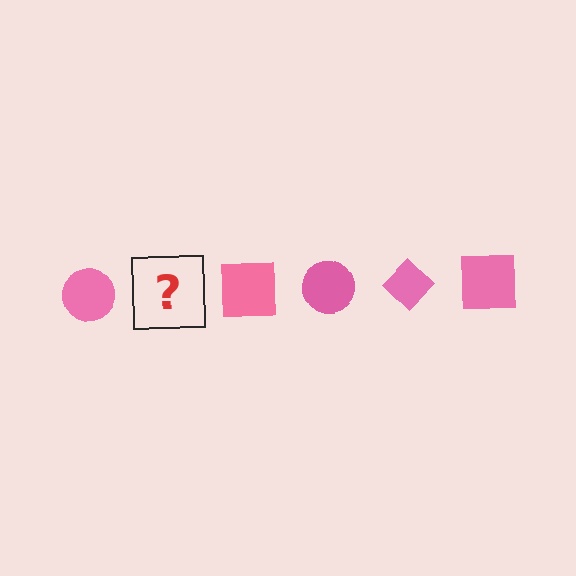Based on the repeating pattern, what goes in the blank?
The blank should be a pink diamond.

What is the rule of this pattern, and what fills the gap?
The rule is that the pattern cycles through circle, diamond, square shapes in pink. The gap should be filled with a pink diamond.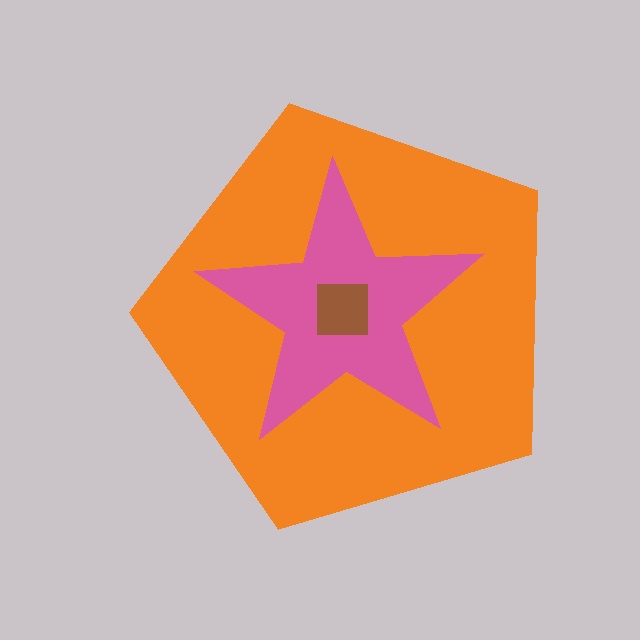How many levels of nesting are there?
3.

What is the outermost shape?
The orange pentagon.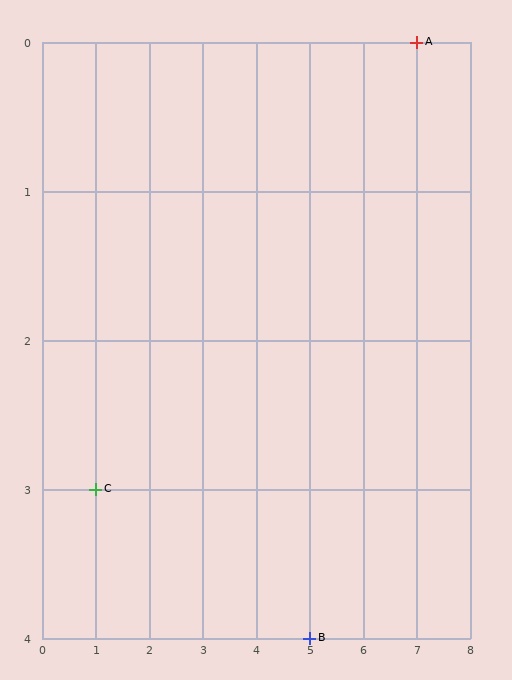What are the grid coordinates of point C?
Point C is at grid coordinates (1, 3).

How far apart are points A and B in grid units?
Points A and B are 2 columns and 4 rows apart (about 4.5 grid units diagonally).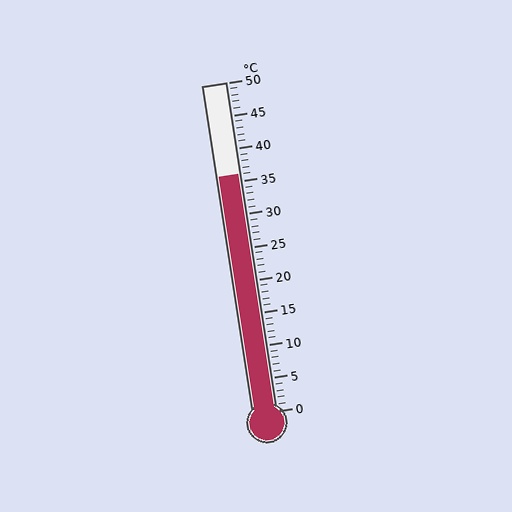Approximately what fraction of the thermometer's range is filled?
The thermometer is filled to approximately 70% of its range.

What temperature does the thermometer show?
The thermometer shows approximately 36°C.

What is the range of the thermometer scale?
The thermometer scale ranges from 0°C to 50°C.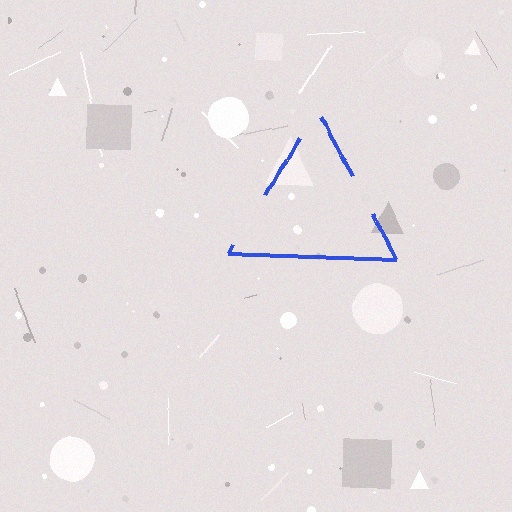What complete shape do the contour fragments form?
The contour fragments form a triangle.